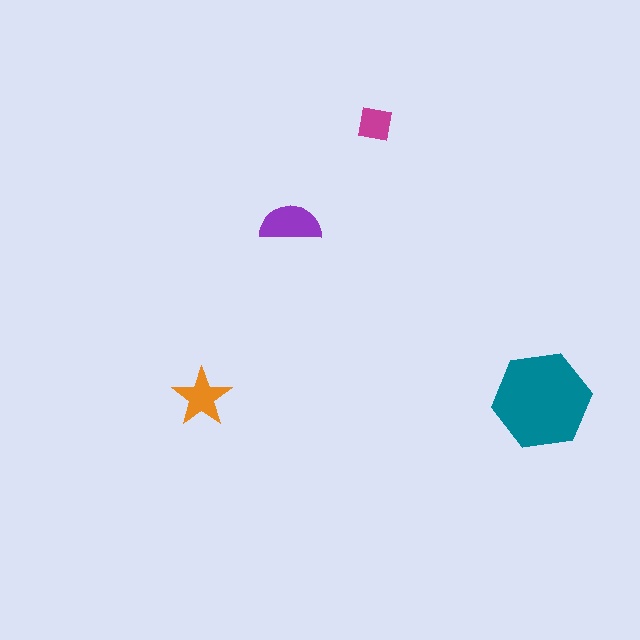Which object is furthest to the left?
The orange star is leftmost.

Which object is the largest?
The teal hexagon.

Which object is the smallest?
The magenta square.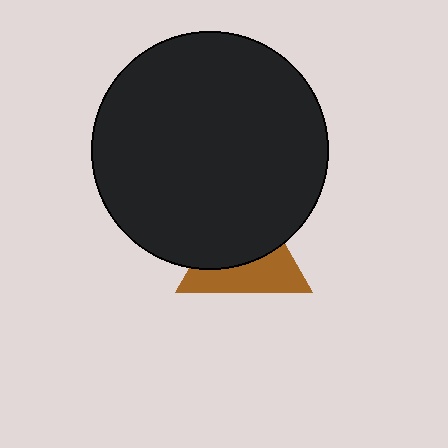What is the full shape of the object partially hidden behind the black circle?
The partially hidden object is a brown triangle.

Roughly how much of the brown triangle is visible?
About half of it is visible (roughly 45%).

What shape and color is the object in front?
The object in front is a black circle.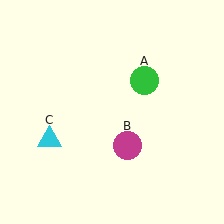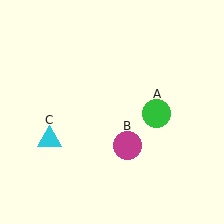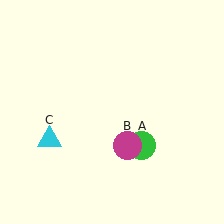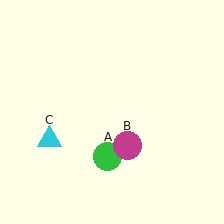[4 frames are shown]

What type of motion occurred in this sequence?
The green circle (object A) rotated clockwise around the center of the scene.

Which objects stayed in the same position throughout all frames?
Magenta circle (object B) and cyan triangle (object C) remained stationary.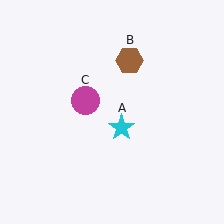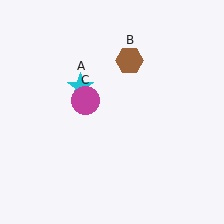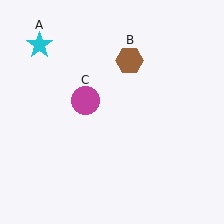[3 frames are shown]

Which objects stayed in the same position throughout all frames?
Brown hexagon (object B) and magenta circle (object C) remained stationary.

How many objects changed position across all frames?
1 object changed position: cyan star (object A).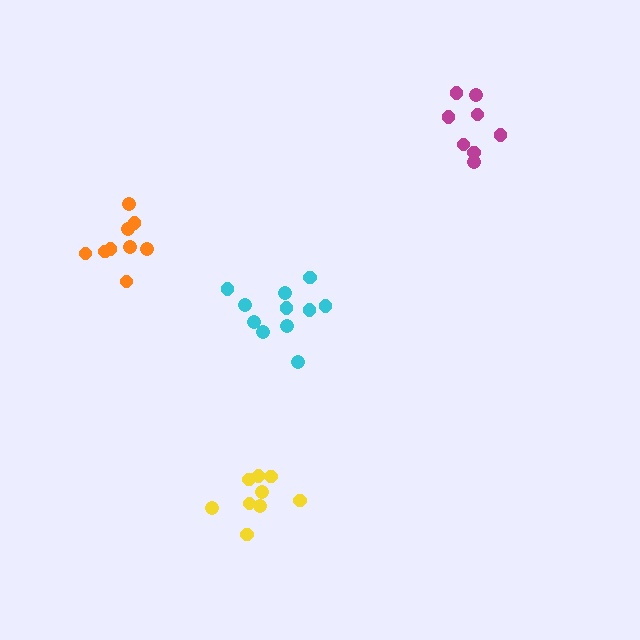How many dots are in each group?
Group 1: 11 dots, Group 2: 9 dots, Group 3: 9 dots, Group 4: 8 dots (37 total).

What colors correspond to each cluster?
The clusters are colored: cyan, yellow, orange, magenta.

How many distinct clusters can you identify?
There are 4 distinct clusters.